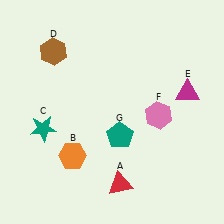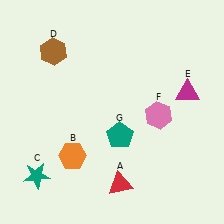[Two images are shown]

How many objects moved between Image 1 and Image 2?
1 object moved between the two images.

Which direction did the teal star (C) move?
The teal star (C) moved down.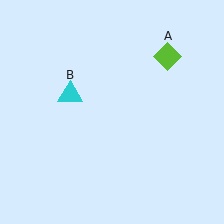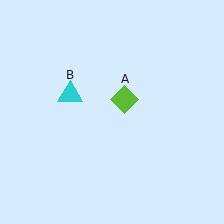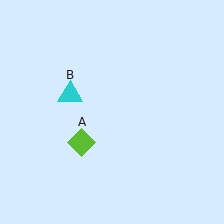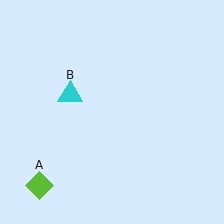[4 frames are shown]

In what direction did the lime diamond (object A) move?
The lime diamond (object A) moved down and to the left.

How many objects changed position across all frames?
1 object changed position: lime diamond (object A).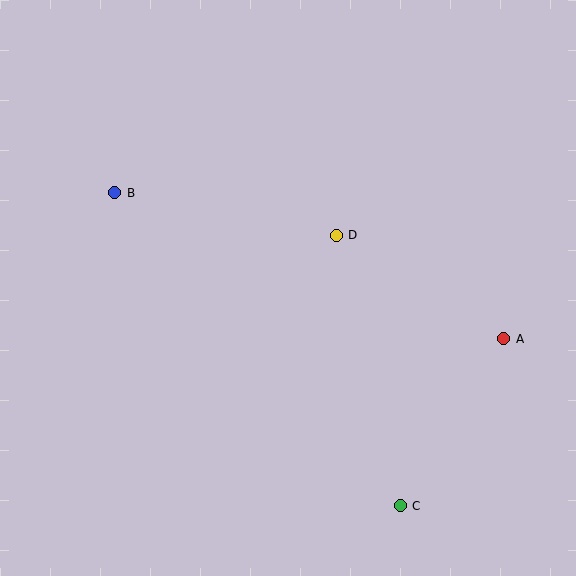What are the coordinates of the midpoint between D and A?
The midpoint between D and A is at (420, 287).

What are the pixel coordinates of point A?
Point A is at (504, 339).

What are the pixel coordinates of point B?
Point B is at (115, 193).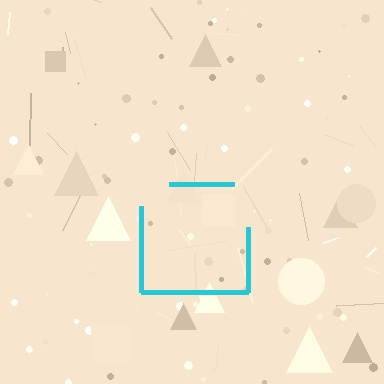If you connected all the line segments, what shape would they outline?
They would outline a square.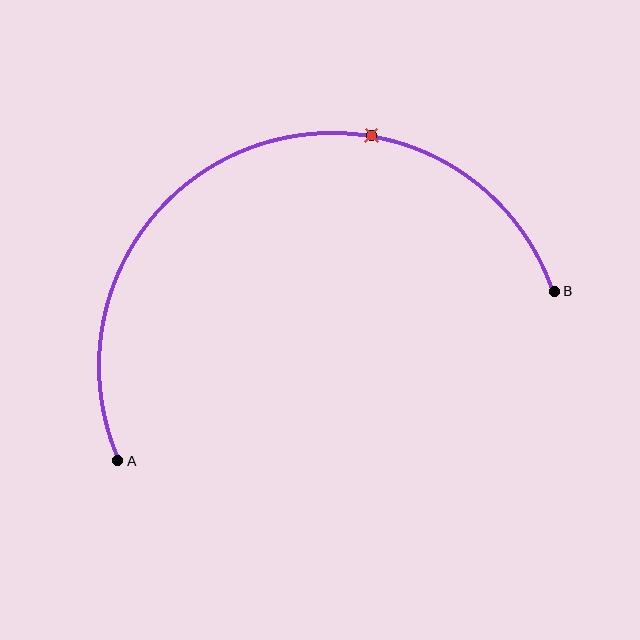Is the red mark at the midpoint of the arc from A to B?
No. The red mark lies on the arc but is closer to endpoint B. The arc midpoint would be at the point on the curve equidistant along the arc from both A and B.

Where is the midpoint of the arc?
The arc midpoint is the point on the curve farthest from the straight line joining A and B. It sits above that line.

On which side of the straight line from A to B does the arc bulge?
The arc bulges above the straight line connecting A and B.